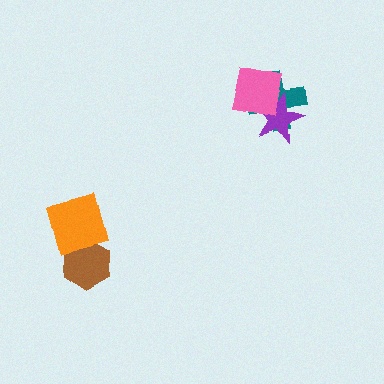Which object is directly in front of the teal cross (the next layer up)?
The purple star is directly in front of the teal cross.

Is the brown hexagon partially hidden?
Yes, it is partially covered by another shape.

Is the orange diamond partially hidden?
No, no other shape covers it.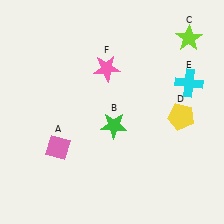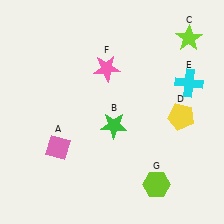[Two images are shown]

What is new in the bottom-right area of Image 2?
A lime hexagon (G) was added in the bottom-right area of Image 2.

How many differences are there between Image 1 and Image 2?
There is 1 difference between the two images.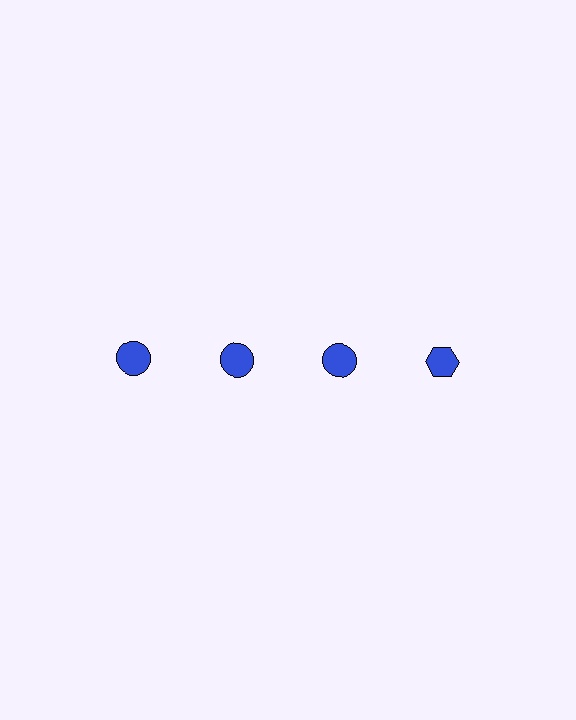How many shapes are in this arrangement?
There are 4 shapes arranged in a grid pattern.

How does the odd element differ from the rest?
It has a different shape: hexagon instead of circle.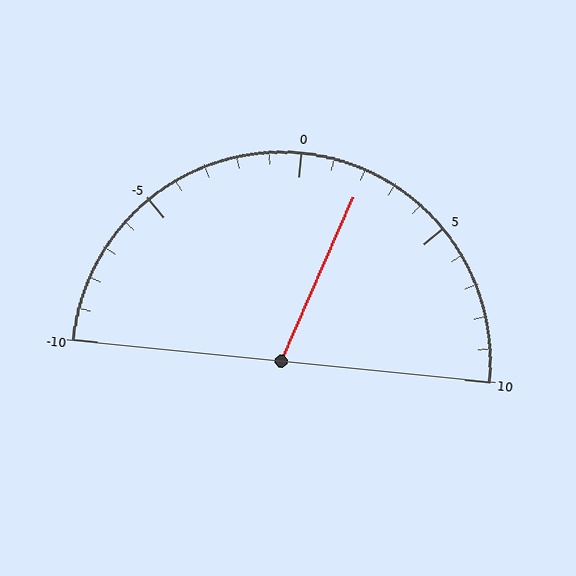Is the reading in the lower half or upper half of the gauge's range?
The reading is in the upper half of the range (-10 to 10).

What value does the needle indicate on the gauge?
The needle indicates approximately 2.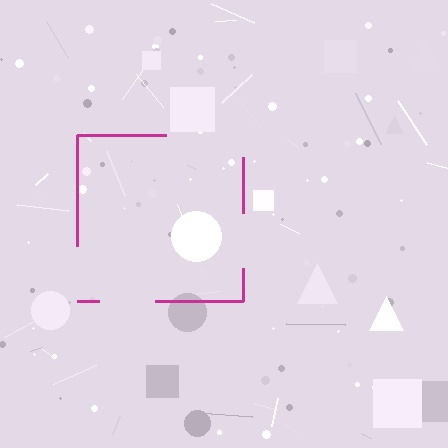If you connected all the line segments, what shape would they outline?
They would outline a square.